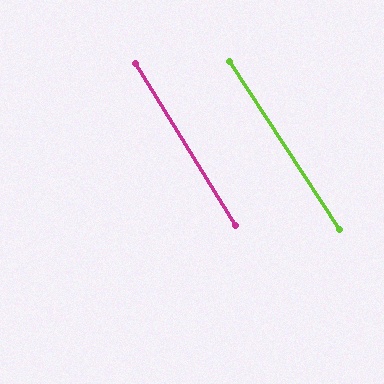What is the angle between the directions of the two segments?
Approximately 1 degree.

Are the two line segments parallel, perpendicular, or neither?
Parallel — their directions differ by only 1.5°.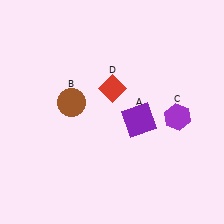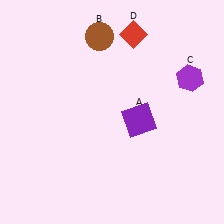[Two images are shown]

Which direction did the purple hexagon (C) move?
The purple hexagon (C) moved up.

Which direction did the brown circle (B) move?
The brown circle (B) moved up.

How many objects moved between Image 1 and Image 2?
3 objects moved between the two images.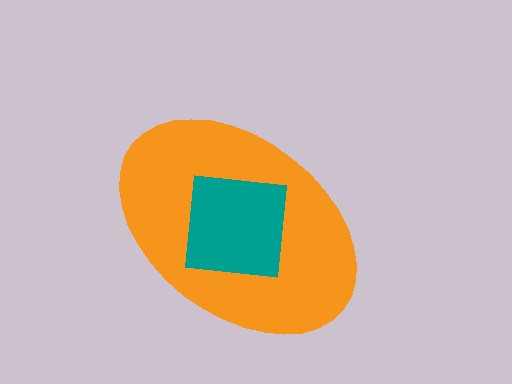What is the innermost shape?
The teal square.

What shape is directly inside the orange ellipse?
The teal square.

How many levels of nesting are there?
2.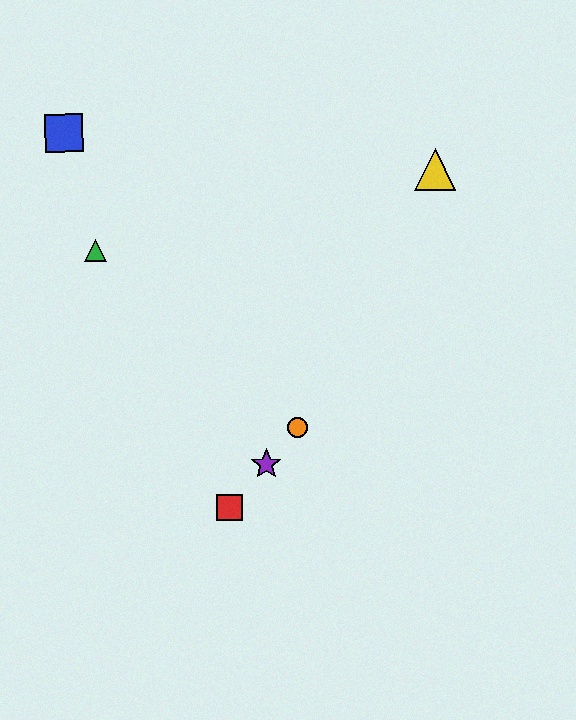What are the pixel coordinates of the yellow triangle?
The yellow triangle is at (435, 169).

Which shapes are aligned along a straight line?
The red square, the purple star, the orange circle are aligned along a straight line.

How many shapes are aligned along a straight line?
3 shapes (the red square, the purple star, the orange circle) are aligned along a straight line.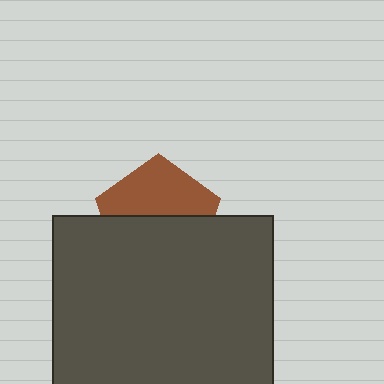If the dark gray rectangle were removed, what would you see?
You would see the complete brown pentagon.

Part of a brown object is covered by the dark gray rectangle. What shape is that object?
It is a pentagon.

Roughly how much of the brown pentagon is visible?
About half of it is visible (roughly 47%).